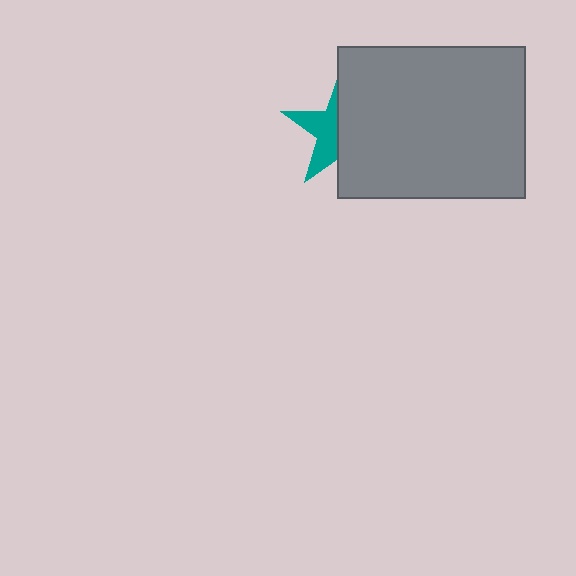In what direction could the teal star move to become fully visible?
The teal star could move left. That would shift it out from behind the gray rectangle entirely.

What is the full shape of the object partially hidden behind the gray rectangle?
The partially hidden object is a teal star.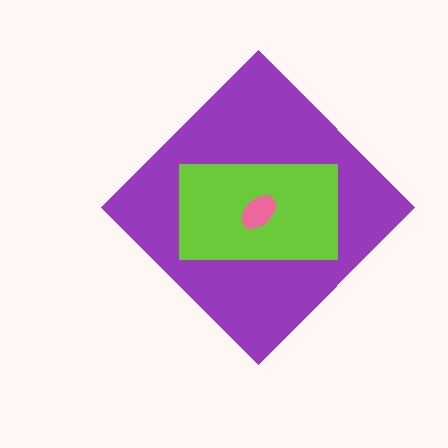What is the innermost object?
The pink ellipse.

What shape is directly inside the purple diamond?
The lime rectangle.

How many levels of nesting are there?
3.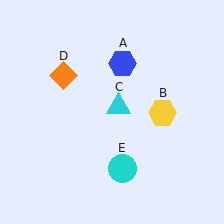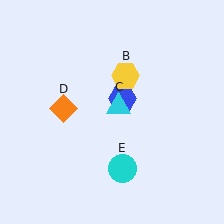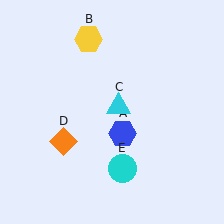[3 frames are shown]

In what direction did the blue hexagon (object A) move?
The blue hexagon (object A) moved down.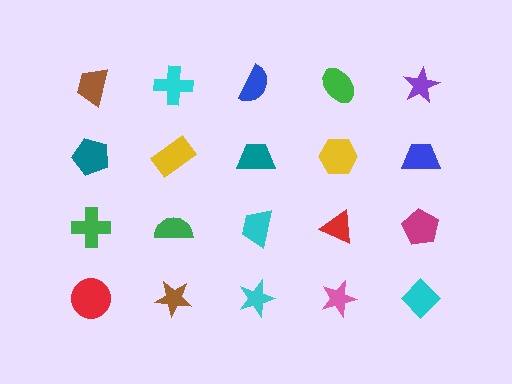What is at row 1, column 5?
A purple star.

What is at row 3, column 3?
A cyan trapezoid.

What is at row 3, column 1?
A green cross.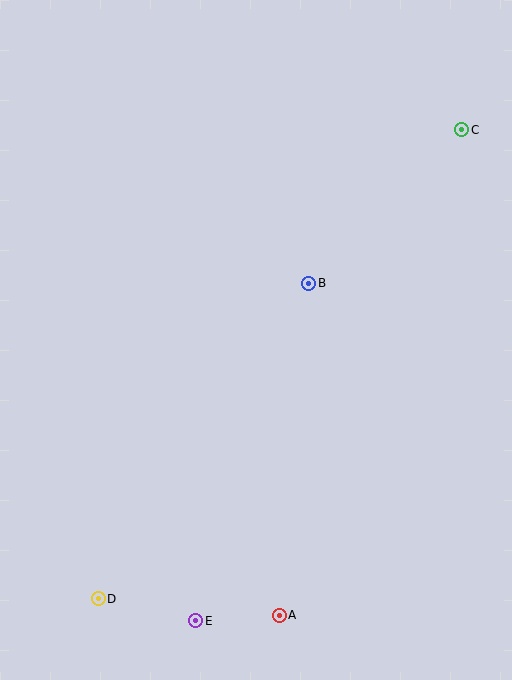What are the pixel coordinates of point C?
Point C is at (462, 130).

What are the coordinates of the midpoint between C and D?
The midpoint between C and D is at (280, 364).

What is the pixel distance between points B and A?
The distance between B and A is 333 pixels.